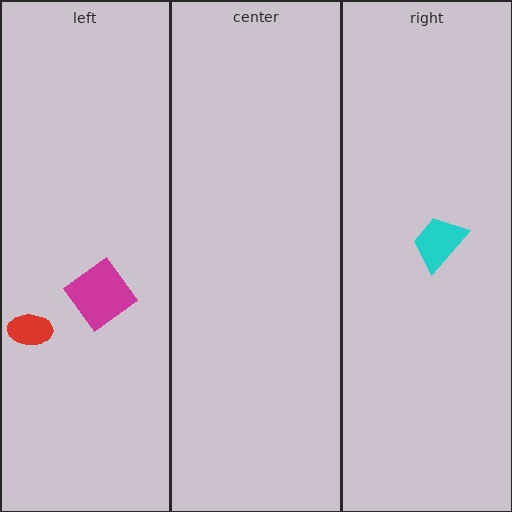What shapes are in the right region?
The cyan trapezoid.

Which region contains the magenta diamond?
The left region.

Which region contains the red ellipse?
The left region.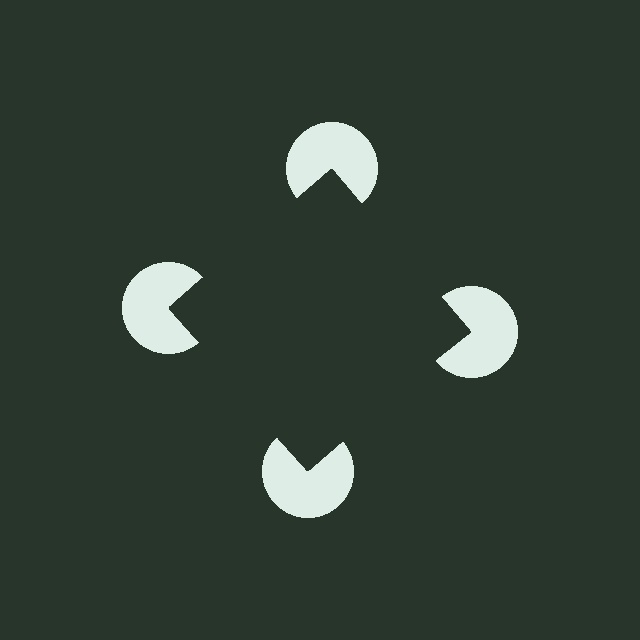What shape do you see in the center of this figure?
An illusory square — its edges are inferred from the aligned wedge cuts in the pac-man discs, not physically drawn.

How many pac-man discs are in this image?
There are 4 — one at each vertex of the illusory square.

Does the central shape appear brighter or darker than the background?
It typically appears slightly darker than the background, even though no actual brightness change is drawn.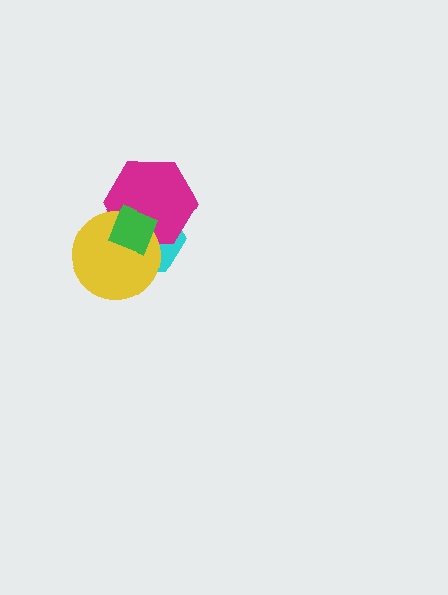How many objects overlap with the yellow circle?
3 objects overlap with the yellow circle.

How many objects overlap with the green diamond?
3 objects overlap with the green diamond.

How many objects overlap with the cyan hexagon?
3 objects overlap with the cyan hexagon.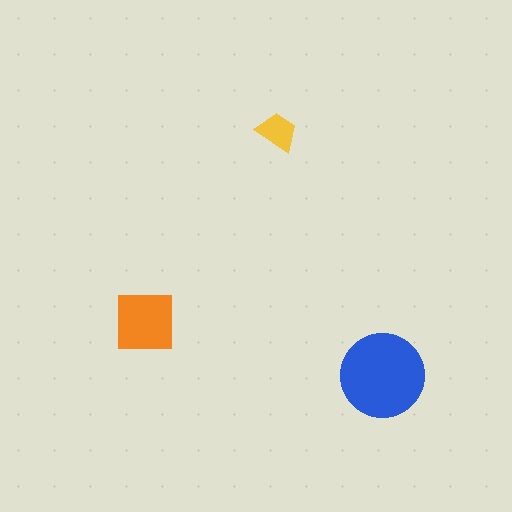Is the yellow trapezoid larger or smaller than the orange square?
Smaller.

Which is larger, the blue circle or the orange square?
The blue circle.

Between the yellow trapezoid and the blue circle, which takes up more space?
The blue circle.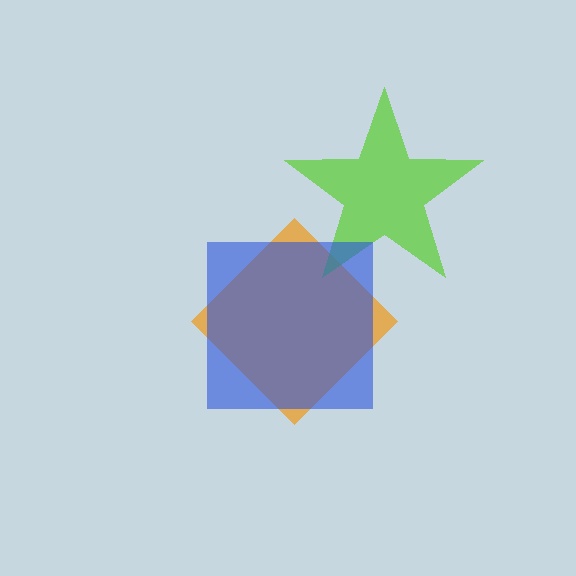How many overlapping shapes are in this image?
There are 3 overlapping shapes in the image.